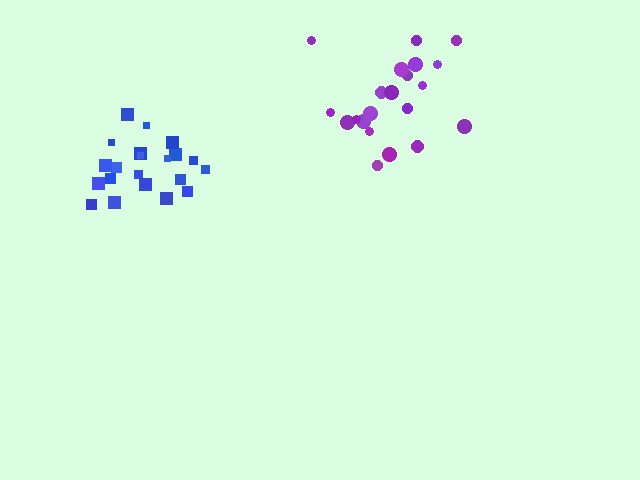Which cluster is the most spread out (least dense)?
Purple.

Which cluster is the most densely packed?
Blue.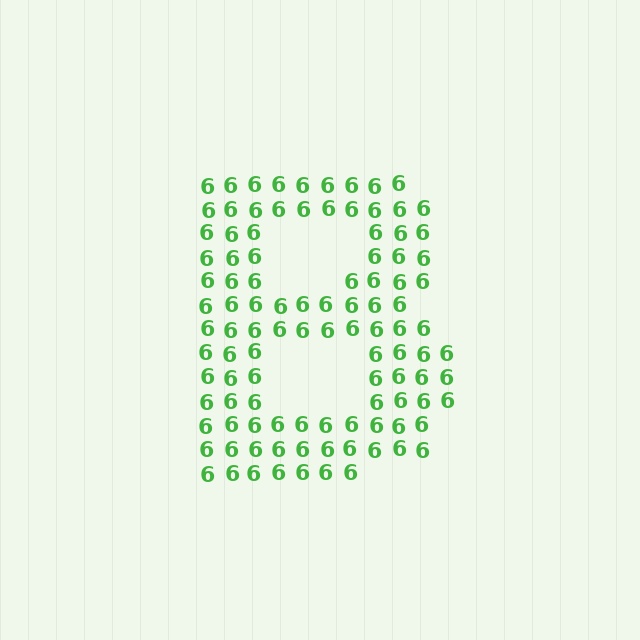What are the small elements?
The small elements are digit 6's.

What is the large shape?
The large shape is the letter B.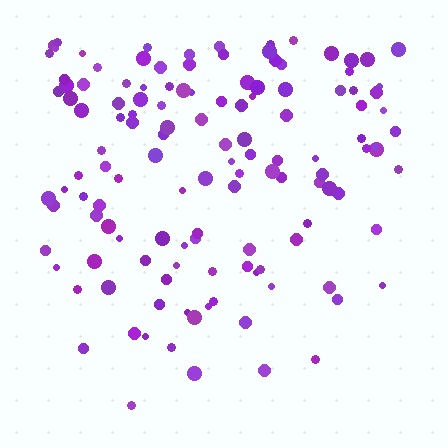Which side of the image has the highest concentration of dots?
The top.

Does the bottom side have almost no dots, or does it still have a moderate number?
Still a moderate number, just noticeably fewer than the top.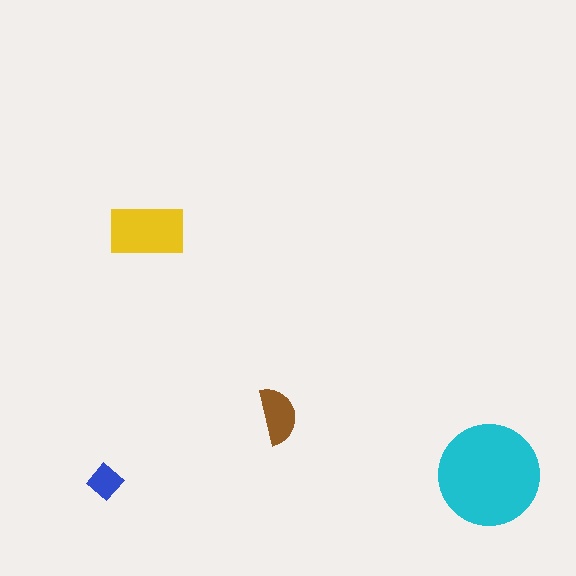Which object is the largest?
The cyan circle.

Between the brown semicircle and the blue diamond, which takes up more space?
The brown semicircle.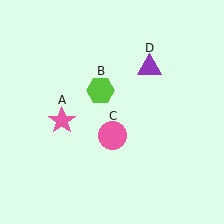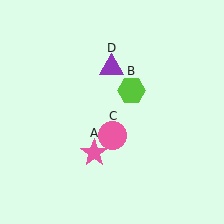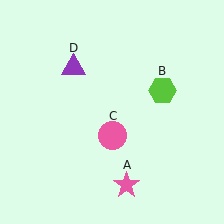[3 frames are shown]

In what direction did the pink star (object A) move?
The pink star (object A) moved down and to the right.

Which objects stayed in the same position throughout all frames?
Pink circle (object C) remained stationary.